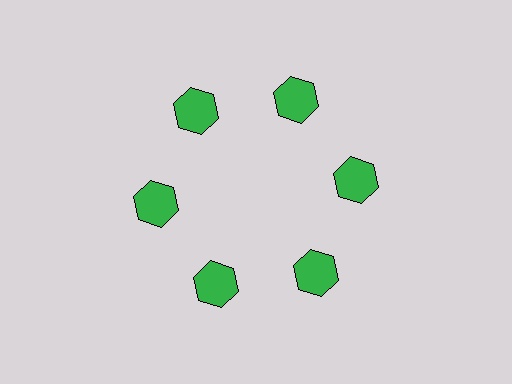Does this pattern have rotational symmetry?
Yes, this pattern has 6-fold rotational symmetry. It looks the same after rotating 60 degrees around the center.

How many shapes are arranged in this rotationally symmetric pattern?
There are 6 shapes, arranged in 6 groups of 1.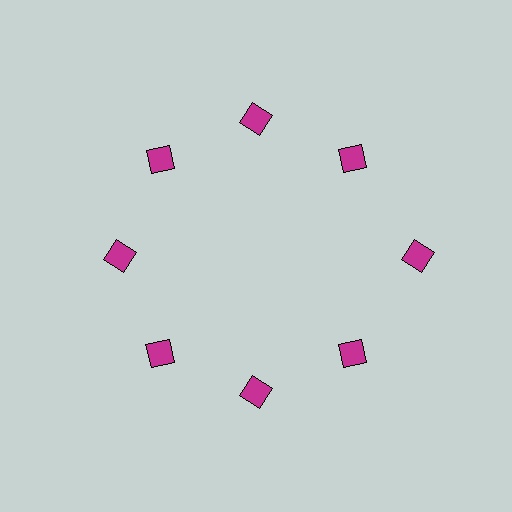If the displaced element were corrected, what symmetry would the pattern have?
It would have 8-fold rotational symmetry — the pattern would map onto itself every 45 degrees.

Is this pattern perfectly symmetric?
No. The 8 magenta squares are arranged in a ring, but one element near the 3 o'clock position is pushed outward from the center, breaking the 8-fold rotational symmetry.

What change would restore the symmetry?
The symmetry would be restored by moving it inward, back onto the ring so that all 8 squares sit at equal angles and equal distance from the center.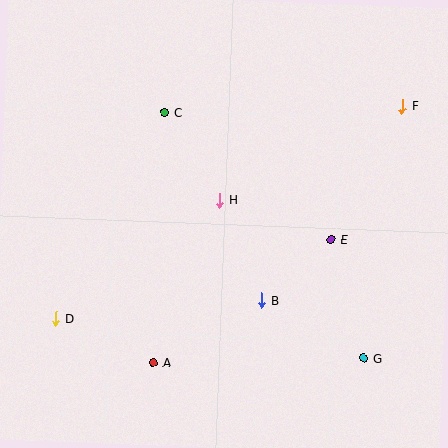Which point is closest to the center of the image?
Point H at (220, 200) is closest to the center.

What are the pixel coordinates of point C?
Point C is at (165, 112).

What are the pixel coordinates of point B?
Point B is at (262, 300).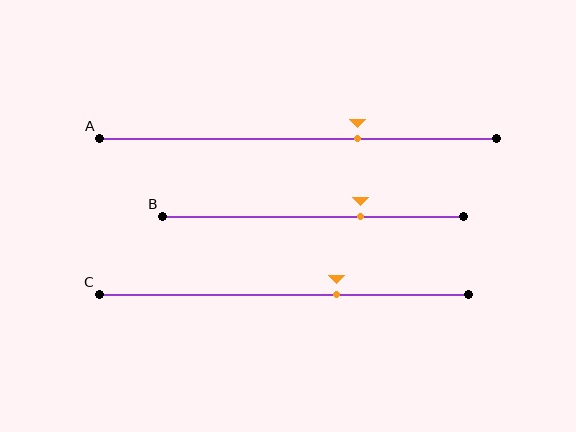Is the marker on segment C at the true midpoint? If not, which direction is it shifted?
No, the marker on segment C is shifted to the right by about 14% of the segment length.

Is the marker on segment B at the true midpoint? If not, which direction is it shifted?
No, the marker on segment B is shifted to the right by about 16% of the segment length.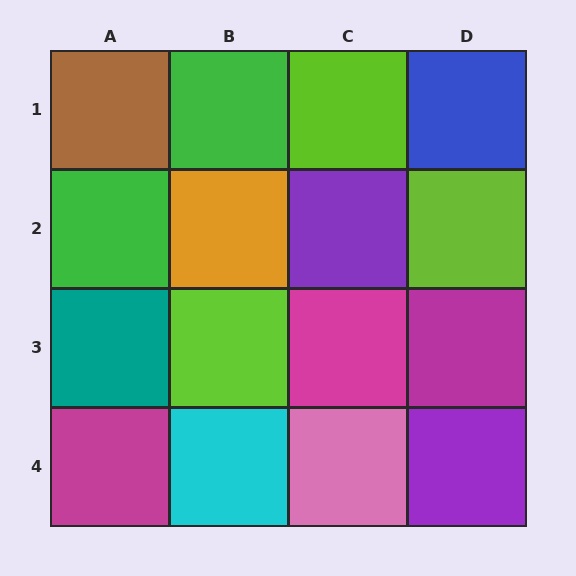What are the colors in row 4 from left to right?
Magenta, cyan, pink, purple.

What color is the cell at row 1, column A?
Brown.